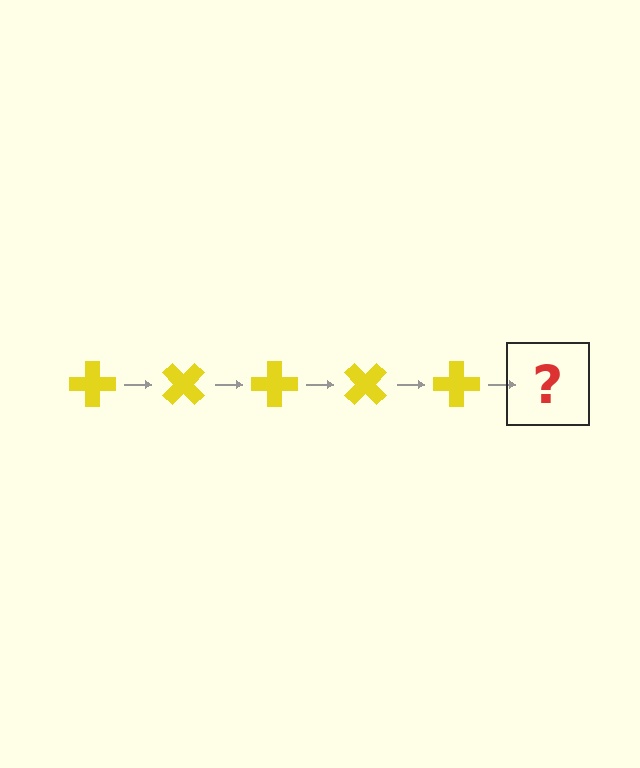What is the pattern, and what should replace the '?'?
The pattern is that the cross rotates 45 degrees each step. The '?' should be a yellow cross rotated 225 degrees.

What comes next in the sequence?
The next element should be a yellow cross rotated 225 degrees.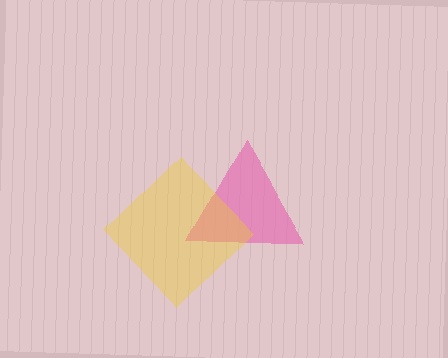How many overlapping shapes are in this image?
There are 2 overlapping shapes in the image.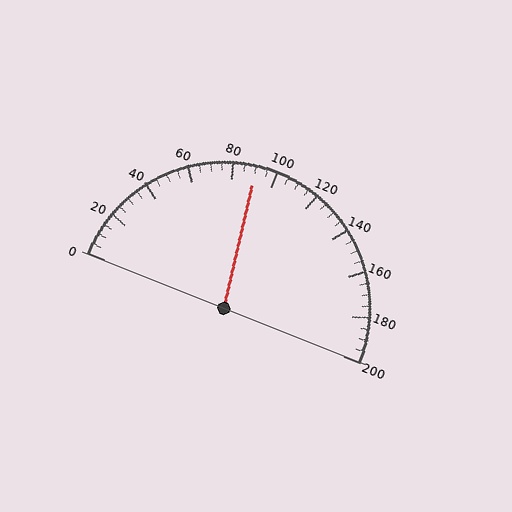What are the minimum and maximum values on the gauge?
The gauge ranges from 0 to 200.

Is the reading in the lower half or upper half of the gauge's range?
The reading is in the lower half of the range (0 to 200).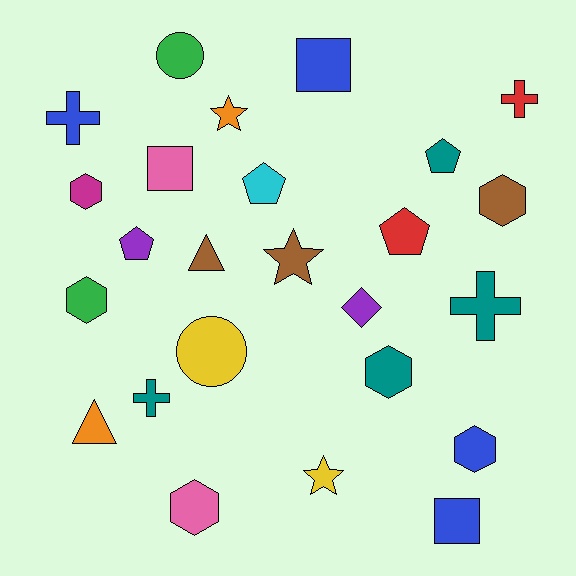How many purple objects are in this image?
There are 2 purple objects.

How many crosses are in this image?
There are 4 crosses.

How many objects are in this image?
There are 25 objects.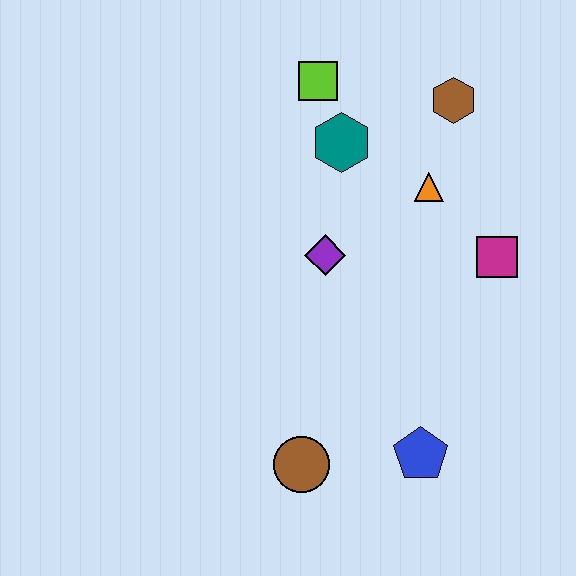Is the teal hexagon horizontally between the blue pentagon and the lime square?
Yes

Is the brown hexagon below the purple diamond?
No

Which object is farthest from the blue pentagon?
The lime square is farthest from the blue pentagon.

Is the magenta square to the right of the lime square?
Yes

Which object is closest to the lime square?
The teal hexagon is closest to the lime square.